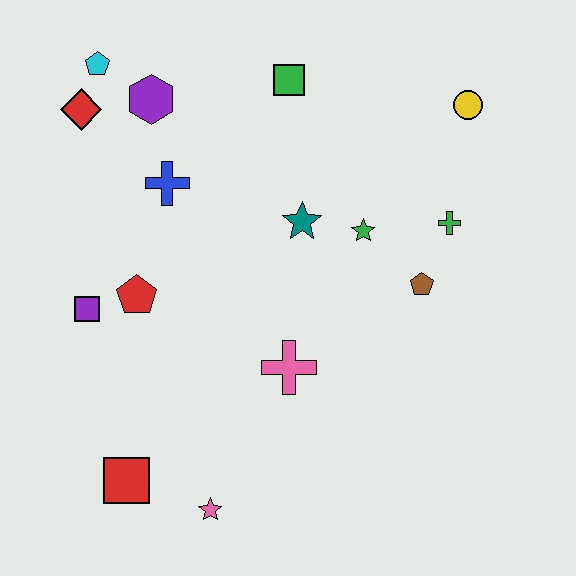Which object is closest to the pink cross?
The teal star is closest to the pink cross.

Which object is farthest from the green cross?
The red square is farthest from the green cross.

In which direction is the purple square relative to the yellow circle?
The purple square is to the left of the yellow circle.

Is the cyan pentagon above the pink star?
Yes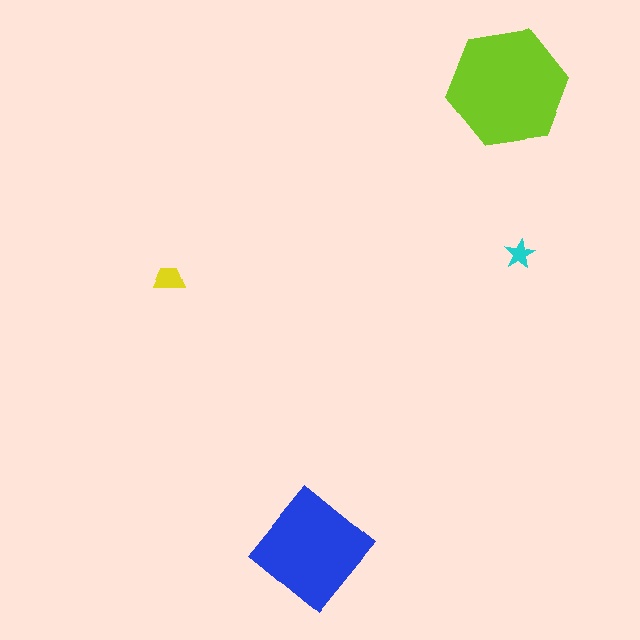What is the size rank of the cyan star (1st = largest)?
4th.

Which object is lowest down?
The blue diamond is bottommost.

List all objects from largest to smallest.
The lime hexagon, the blue diamond, the yellow trapezoid, the cyan star.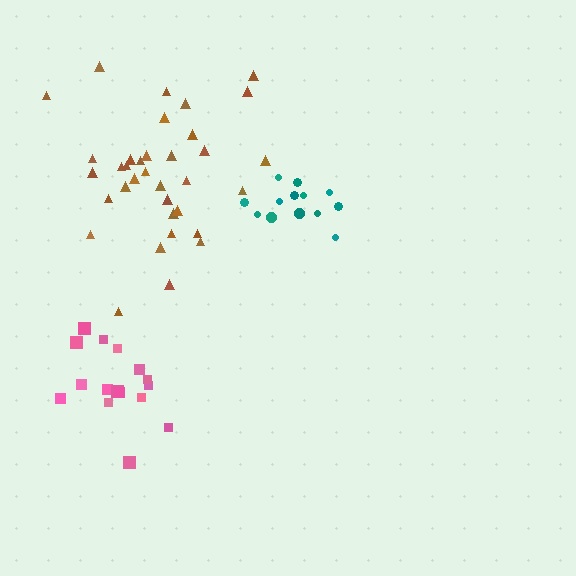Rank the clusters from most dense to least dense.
pink, teal, brown.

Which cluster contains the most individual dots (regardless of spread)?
Brown (35).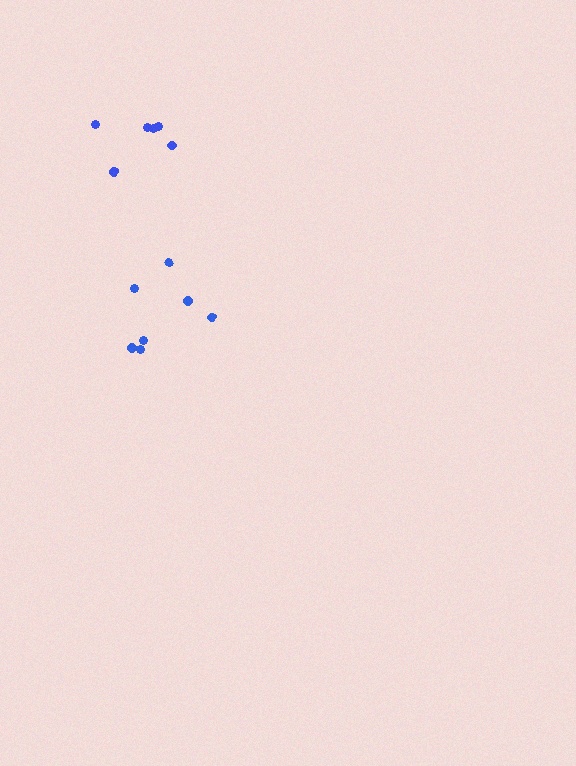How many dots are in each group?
Group 1: 6 dots, Group 2: 7 dots (13 total).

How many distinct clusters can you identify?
There are 2 distinct clusters.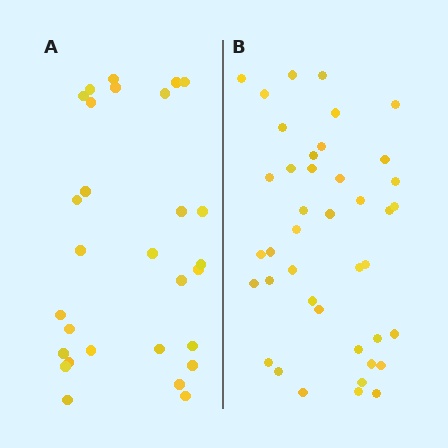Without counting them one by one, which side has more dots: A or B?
Region B (the right region) has more dots.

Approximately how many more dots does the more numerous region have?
Region B has roughly 12 or so more dots than region A.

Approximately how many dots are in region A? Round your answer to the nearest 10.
About 30 dots. (The exact count is 29, which rounds to 30.)